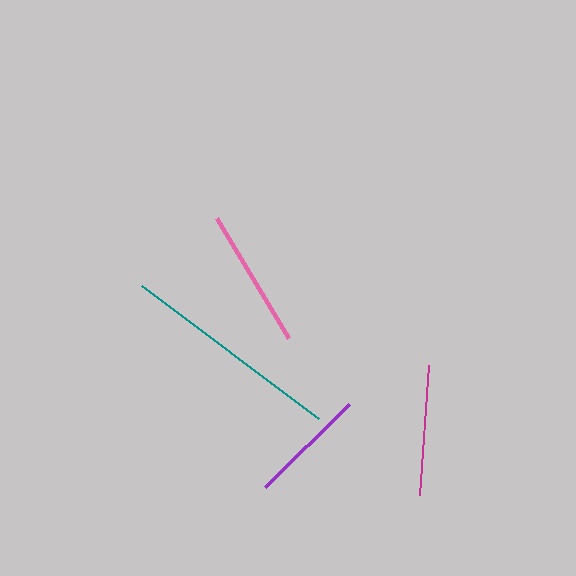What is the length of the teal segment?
The teal segment is approximately 221 pixels long.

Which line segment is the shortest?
The purple line is the shortest at approximately 119 pixels.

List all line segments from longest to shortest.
From longest to shortest: teal, pink, magenta, purple.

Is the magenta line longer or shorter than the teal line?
The teal line is longer than the magenta line.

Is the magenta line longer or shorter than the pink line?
The pink line is longer than the magenta line.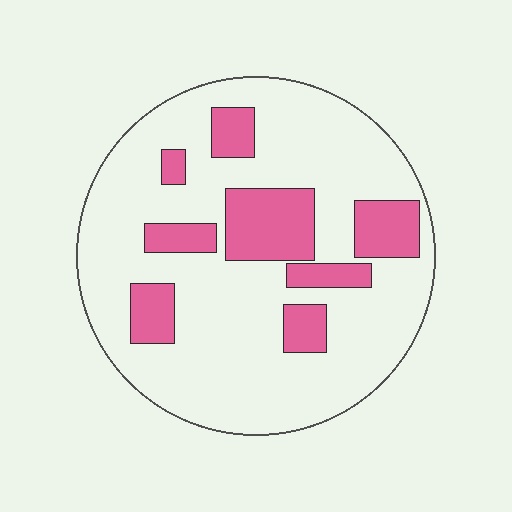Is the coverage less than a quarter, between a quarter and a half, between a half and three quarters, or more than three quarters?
Less than a quarter.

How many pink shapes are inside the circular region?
8.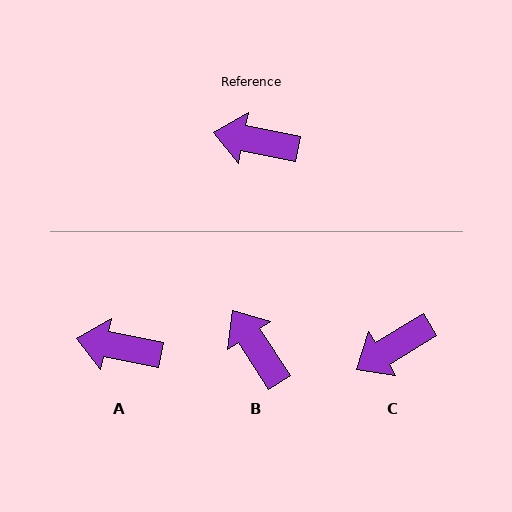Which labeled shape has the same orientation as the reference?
A.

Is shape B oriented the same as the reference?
No, it is off by about 45 degrees.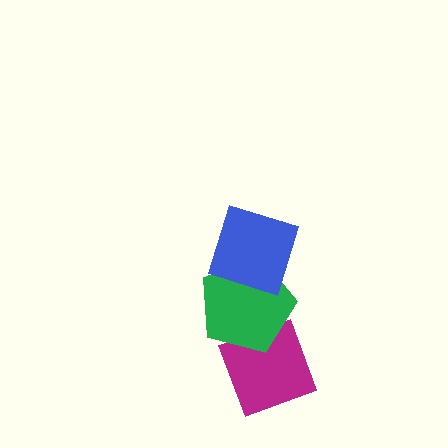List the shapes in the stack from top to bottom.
From top to bottom: the blue diamond, the green pentagon, the magenta diamond.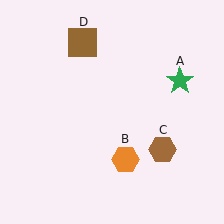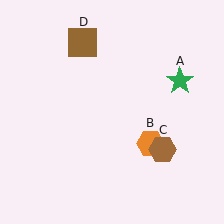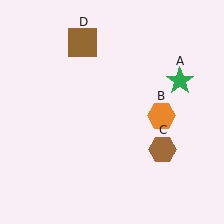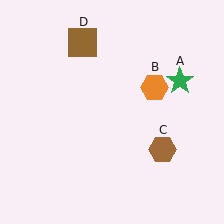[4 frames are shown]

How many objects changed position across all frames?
1 object changed position: orange hexagon (object B).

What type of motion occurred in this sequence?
The orange hexagon (object B) rotated counterclockwise around the center of the scene.